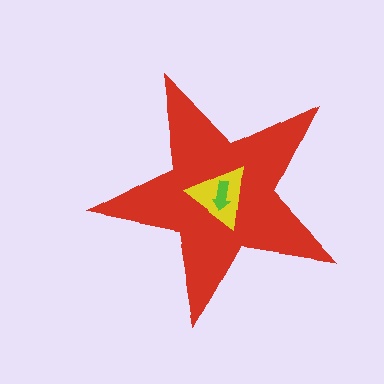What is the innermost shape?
The lime arrow.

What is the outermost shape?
The red star.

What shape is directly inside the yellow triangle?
The lime arrow.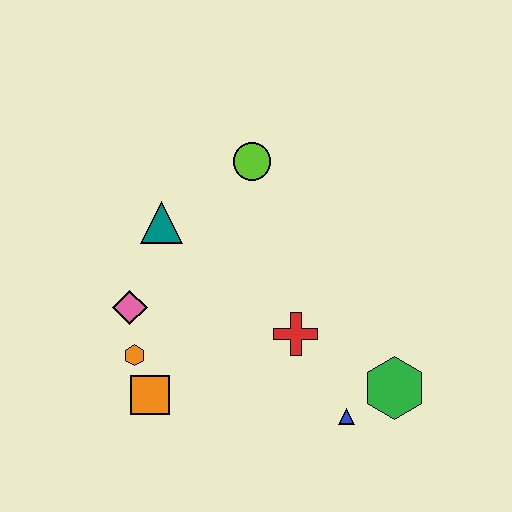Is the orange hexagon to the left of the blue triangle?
Yes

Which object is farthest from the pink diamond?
The green hexagon is farthest from the pink diamond.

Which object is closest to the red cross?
The blue triangle is closest to the red cross.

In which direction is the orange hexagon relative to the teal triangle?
The orange hexagon is below the teal triangle.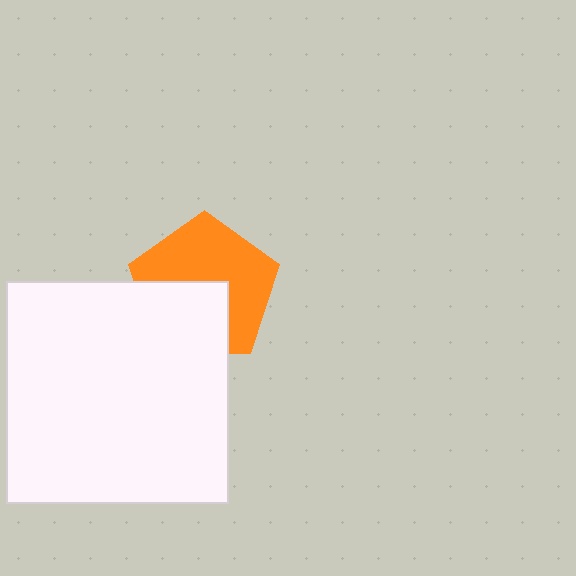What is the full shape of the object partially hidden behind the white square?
The partially hidden object is an orange pentagon.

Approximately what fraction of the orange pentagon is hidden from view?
Roughly 40% of the orange pentagon is hidden behind the white square.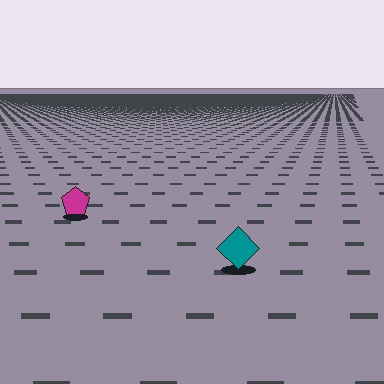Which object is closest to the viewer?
The teal diamond is closest. The texture marks near it are larger and more spread out.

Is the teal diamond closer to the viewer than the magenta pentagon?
Yes. The teal diamond is closer — you can tell from the texture gradient: the ground texture is coarser near it.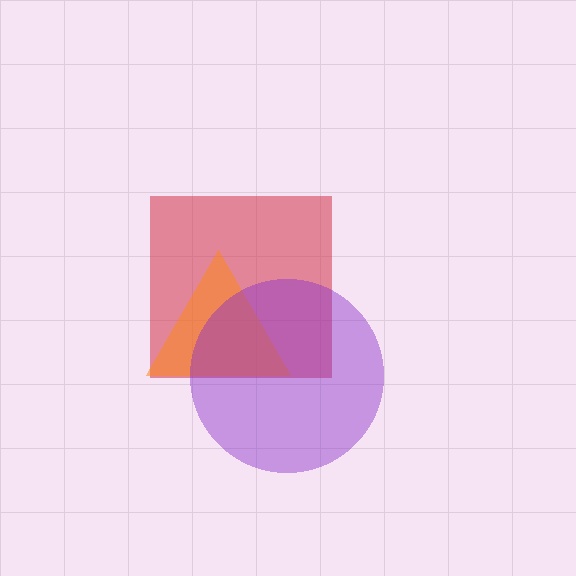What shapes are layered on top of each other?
The layered shapes are: a red square, an orange triangle, a purple circle.